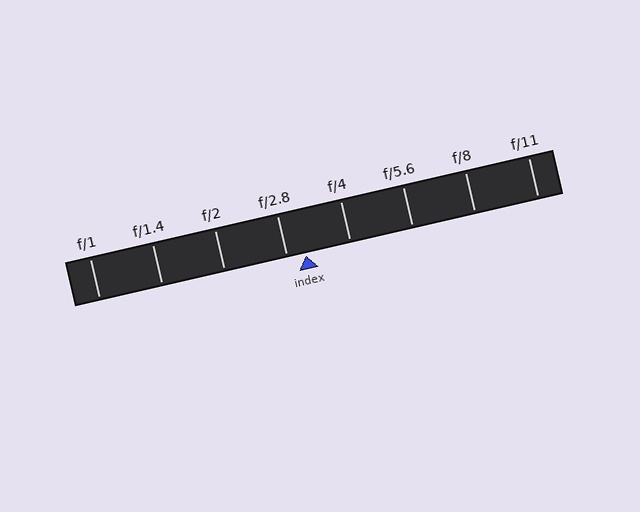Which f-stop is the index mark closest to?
The index mark is closest to f/2.8.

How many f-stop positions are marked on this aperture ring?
There are 8 f-stop positions marked.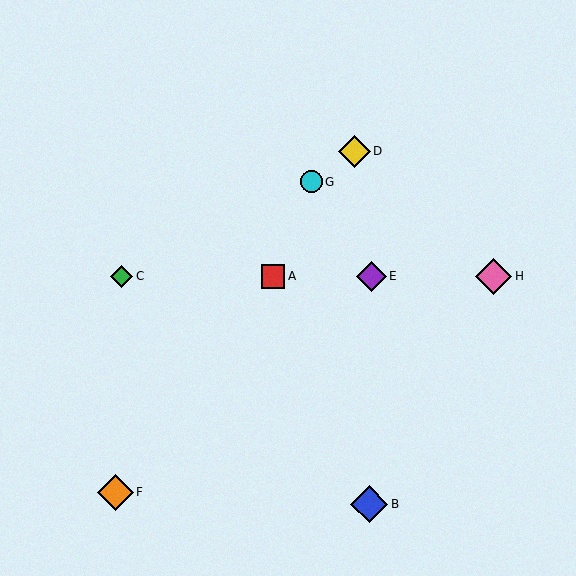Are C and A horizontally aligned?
Yes, both are at y≈277.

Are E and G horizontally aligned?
No, E is at y≈277 and G is at y≈182.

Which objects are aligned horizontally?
Objects A, C, E, H are aligned horizontally.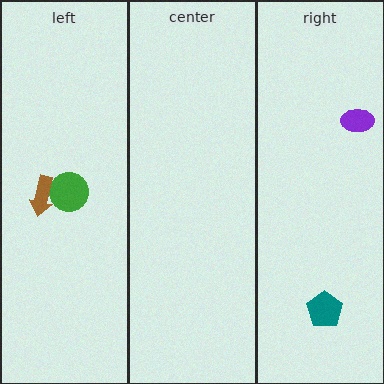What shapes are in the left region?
The green circle, the brown arrow.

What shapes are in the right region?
The purple ellipse, the teal pentagon.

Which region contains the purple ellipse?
The right region.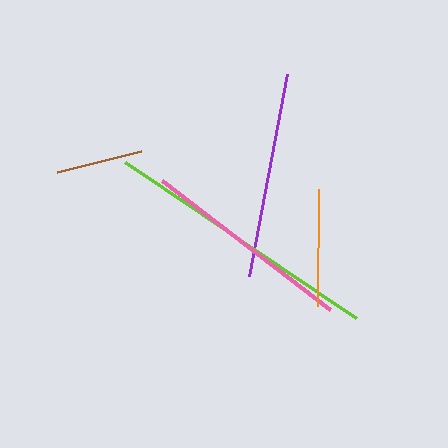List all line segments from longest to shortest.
From longest to shortest: lime, pink, purple, orange, brown.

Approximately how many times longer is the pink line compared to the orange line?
The pink line is approximately 1.8 times the length of the orange line.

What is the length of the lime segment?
The lime segment is approximately 279 pixels long.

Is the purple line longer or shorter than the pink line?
The pink line is longer than the purple line.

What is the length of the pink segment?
The pink segment is approximately 212 pixels long.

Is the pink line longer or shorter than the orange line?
The pink line is longer than the orange line.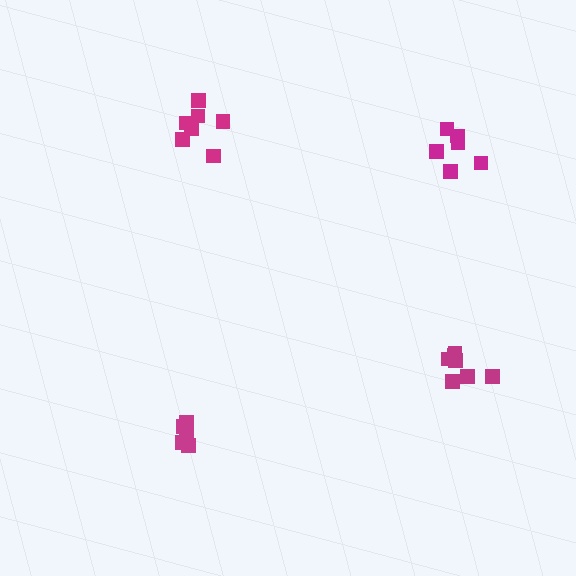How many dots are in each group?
Group 1: 7 dots, Group 2: 7 dots, Group 3: 6 dots, Group 4: 5 dots (25 total).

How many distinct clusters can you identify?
There are 4 distinct clusters.